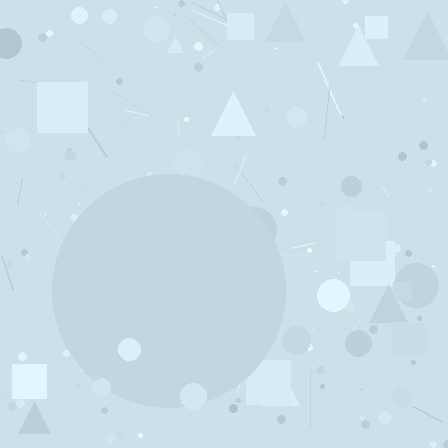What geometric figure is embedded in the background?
A circle is embedded in the background.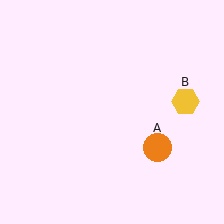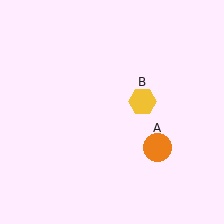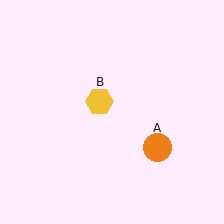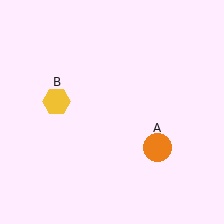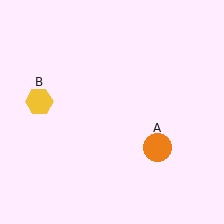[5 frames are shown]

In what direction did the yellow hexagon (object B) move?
The yellow hexagon (object B) moved left.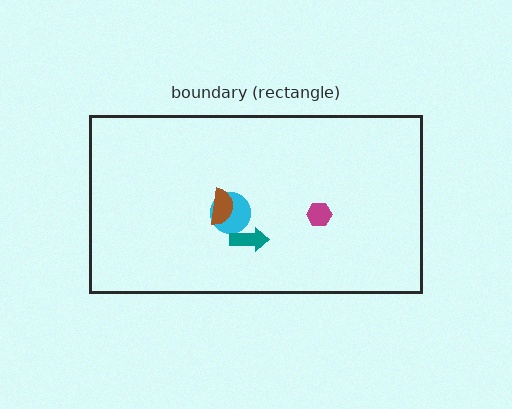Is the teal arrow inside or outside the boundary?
Inside.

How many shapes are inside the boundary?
4 inside, 0 outside.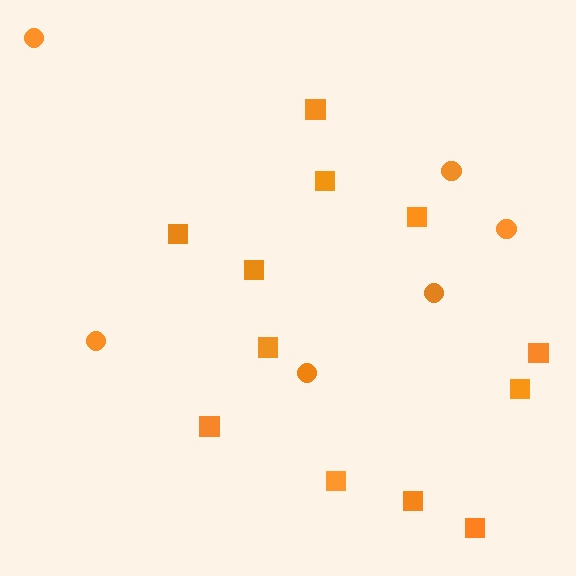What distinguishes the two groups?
There are 2 groups: one group of squares (12) and one group of circles (6).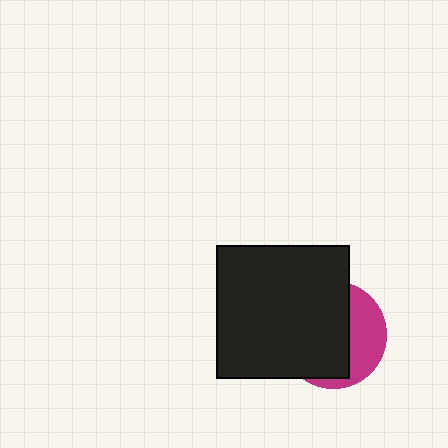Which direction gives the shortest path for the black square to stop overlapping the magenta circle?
Moving left gives the shortest separation.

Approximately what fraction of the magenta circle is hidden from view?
Roughly 65% of the magenta circle is hidden behind the black square.